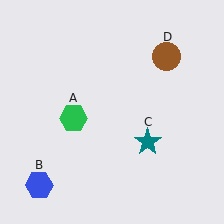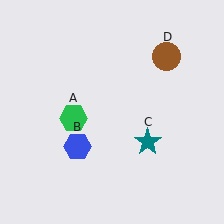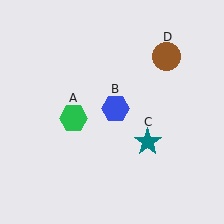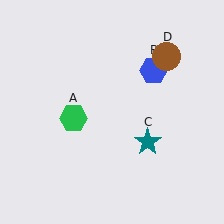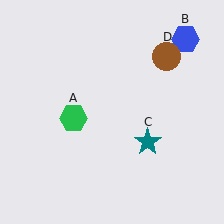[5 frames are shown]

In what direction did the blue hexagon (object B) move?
The blue hexagon (object B) moved up and to the right.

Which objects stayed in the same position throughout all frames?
Green hexagon (object A) and teal star (object C) and brown circle (object D) remained stationary.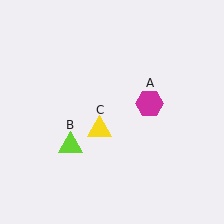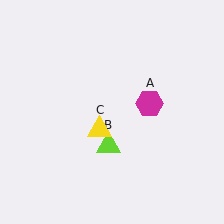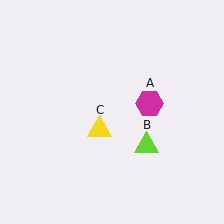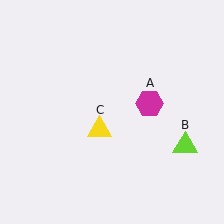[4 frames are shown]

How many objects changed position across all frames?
1 object changed position: lime triangle (object B).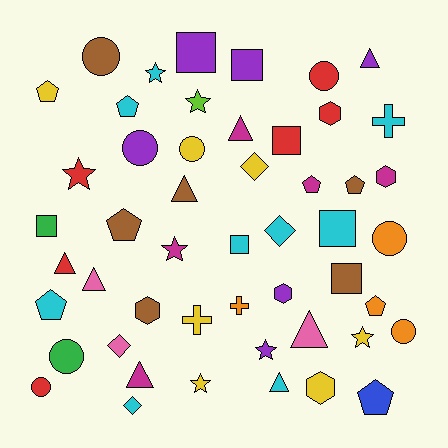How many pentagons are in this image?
There are 8 pentagons.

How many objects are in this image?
There are 50 objects.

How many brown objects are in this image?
There are 6 brown objects.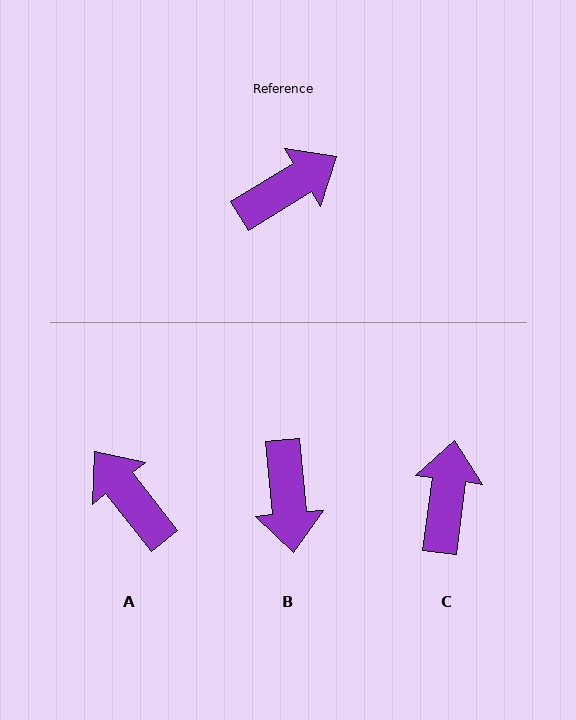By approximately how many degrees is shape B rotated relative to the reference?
Approximately 116 degrees clockwise.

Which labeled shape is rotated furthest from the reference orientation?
B, about 116 degrees away.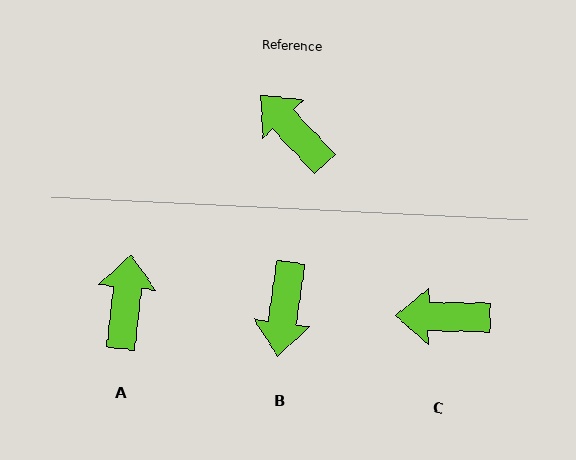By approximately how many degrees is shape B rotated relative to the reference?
Approximately 129 degrees counter-clockwise.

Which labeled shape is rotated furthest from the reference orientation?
B, about 129 degrees away.